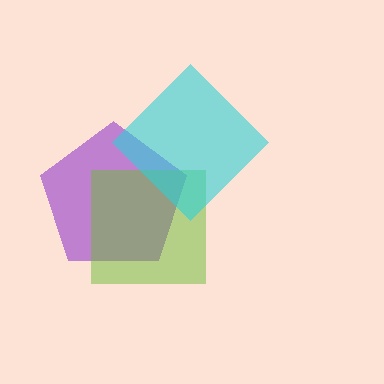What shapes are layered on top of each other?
The layered shapes are: a purple pentagon, a lime square, a cyan diamond.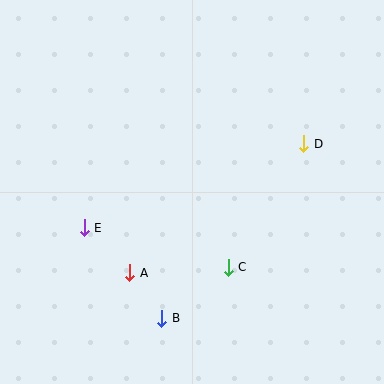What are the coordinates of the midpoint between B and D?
The midpoint between B and D is at (233, 231).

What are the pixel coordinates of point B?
Point B is at (162, 318).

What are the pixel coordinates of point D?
Point D is at (304, 144).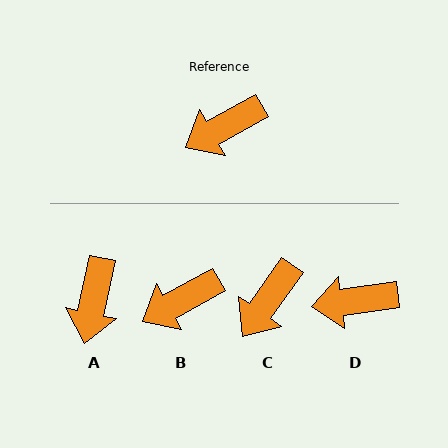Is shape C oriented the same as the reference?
No, it is off by about 26 degrees.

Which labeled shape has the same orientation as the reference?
B.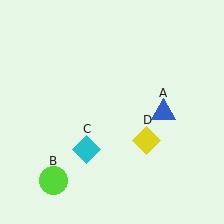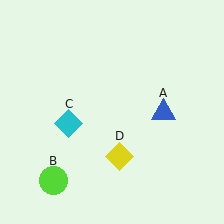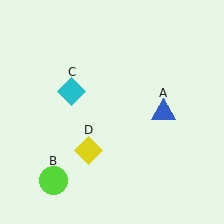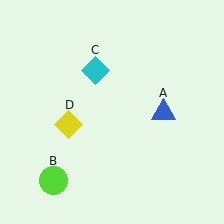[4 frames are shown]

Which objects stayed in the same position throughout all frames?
Blue triangle (object A) and lime circle (object B) remained stationary.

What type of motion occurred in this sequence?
The cyan diamond (object C), yellow diamond (object D) rotated clockwise around the center of the scene.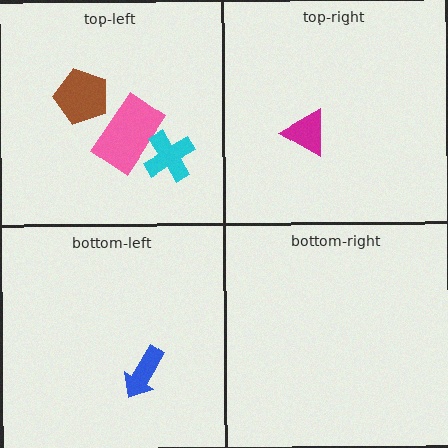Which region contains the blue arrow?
The bottom-left region.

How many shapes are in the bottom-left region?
1.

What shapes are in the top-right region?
The magenta triangle.